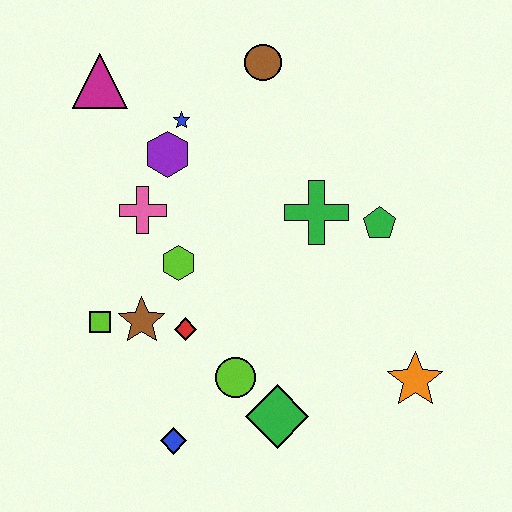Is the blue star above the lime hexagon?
Yes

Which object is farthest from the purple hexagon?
The orange star is farthest from the purple hexagon.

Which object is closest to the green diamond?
The lime circle is closest to the green diamond.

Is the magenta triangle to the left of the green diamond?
Yes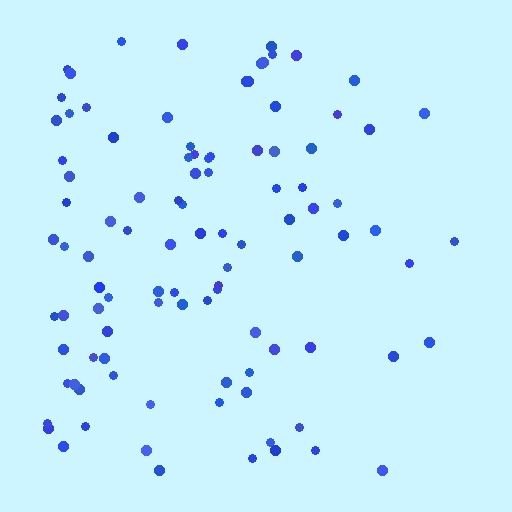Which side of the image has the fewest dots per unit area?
The right.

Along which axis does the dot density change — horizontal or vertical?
Horizontal.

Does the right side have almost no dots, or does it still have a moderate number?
Still a moderate number, just noticeably fewer than the left.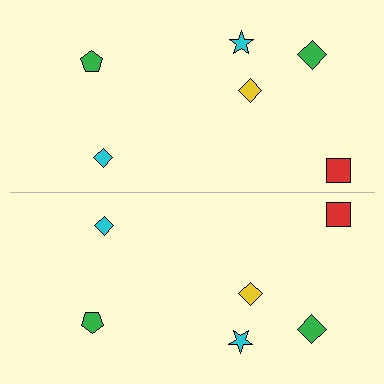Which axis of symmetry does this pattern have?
The pattern has a horizontal axis of symmetry running through the center of the image.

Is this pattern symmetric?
Yes, this pattern has bilateral (reflection) symmetry.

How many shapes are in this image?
There are 12 shapes in this image.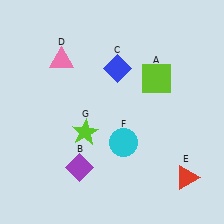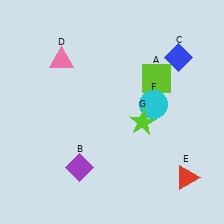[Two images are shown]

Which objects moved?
The objects that moved are: the blue diamond (C), the cyan circle (F), the lime star (G).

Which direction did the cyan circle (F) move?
The cyan circle (F) moved up.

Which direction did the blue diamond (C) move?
The blue diamond (C) moved right.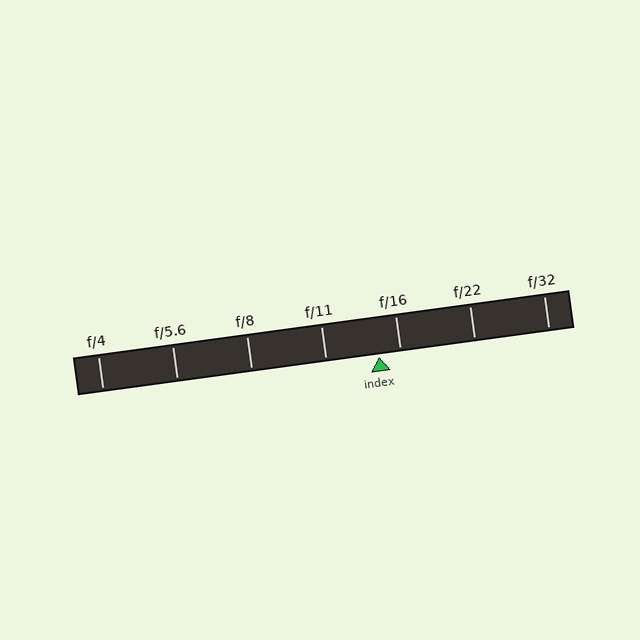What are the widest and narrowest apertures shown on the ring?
The widest aperture shown is f/4 and the narrowest is f/32.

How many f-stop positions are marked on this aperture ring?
There are 7 f-stop positions marked.